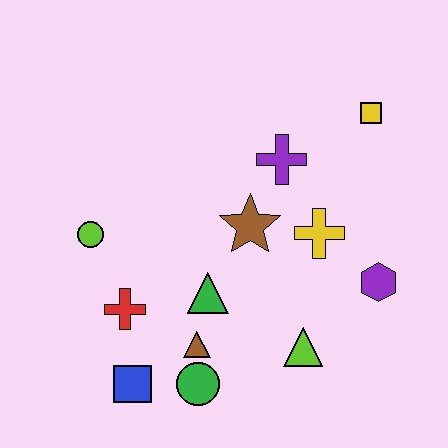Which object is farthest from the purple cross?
The blue square is farthest from the purple cross.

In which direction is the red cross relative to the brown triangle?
The red cross is to the left of the brown triangle.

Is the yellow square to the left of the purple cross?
No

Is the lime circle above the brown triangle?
Yes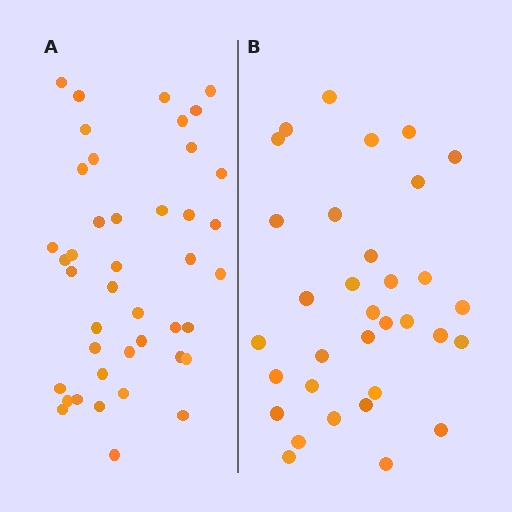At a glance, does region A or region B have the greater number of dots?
Region A (the left region) has more dots.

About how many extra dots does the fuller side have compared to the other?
Region A has roughly 8 or so more dots than region B.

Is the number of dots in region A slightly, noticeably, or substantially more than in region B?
Region A has noticeably more, but not dramatically so. The ratio is roughly 1.3 to 1.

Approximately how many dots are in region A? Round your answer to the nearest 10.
About 40 dots. (The exact count is 42, which rounds to 40.)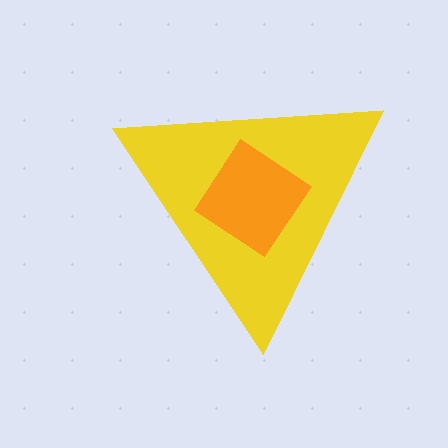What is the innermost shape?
The orange diamond.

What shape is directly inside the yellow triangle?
The orange diamond.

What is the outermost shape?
The yellow triangle.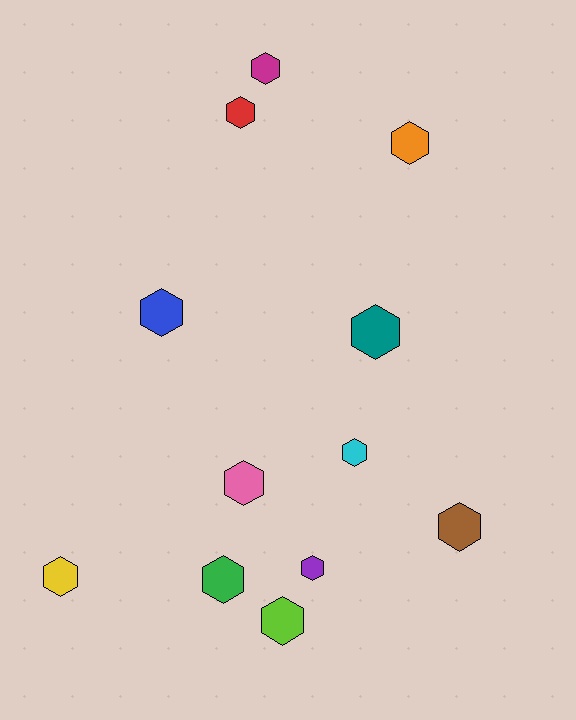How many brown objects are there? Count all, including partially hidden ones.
There is 1 brown object.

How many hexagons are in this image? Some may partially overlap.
There are 12 hexagons.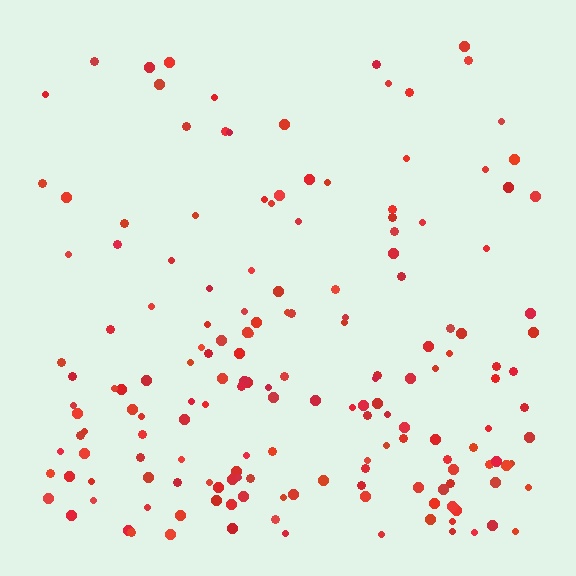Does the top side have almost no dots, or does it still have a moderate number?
Still a moderate number, just noticeably fewer than the bottom.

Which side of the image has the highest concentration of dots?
The bottom.